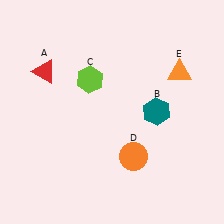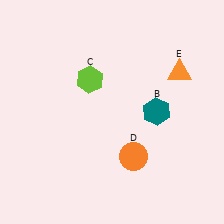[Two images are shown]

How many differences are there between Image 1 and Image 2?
There is 1 difference between the two images.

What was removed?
The red triangle (A) was removed in Image 2.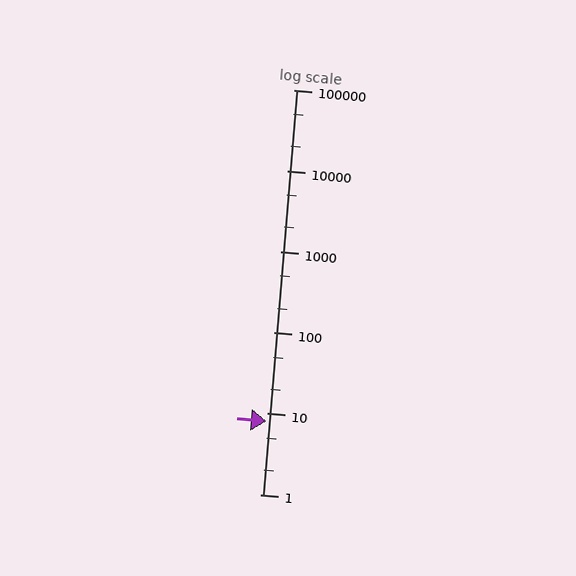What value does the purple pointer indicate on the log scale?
The pointer indicates approximately 8.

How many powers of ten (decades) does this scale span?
The scale spans 5 decades, from 1 to 100000.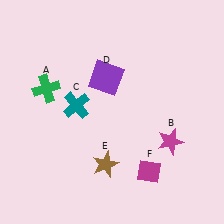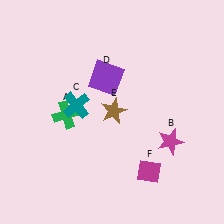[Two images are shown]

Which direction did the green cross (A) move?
The green cross (A) moved down.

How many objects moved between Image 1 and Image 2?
2 objects moved between the two images.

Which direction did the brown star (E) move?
The brown star (E) moved up.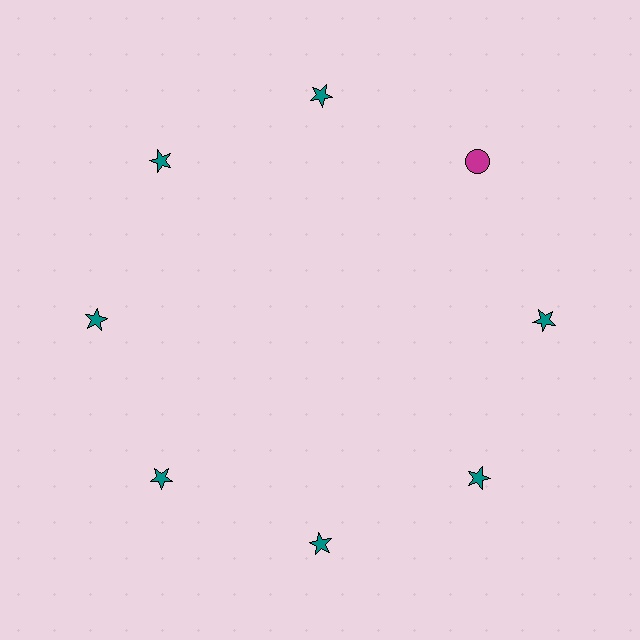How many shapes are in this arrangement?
There are 8 shapes arranged in a ring pattern.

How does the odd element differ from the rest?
It differs in both color (magenta instead of teal) and shape (circle instead of star).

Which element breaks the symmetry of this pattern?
The magenta circle at roughly the 2 o'clock position breaks the symmetry. All other shapes are teal stars.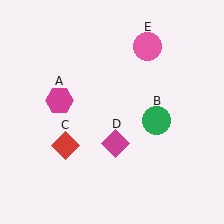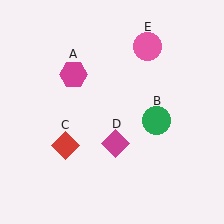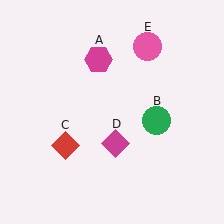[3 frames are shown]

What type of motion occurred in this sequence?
The magenta hexagon (object A) rotated clockwise around the center of the scene.